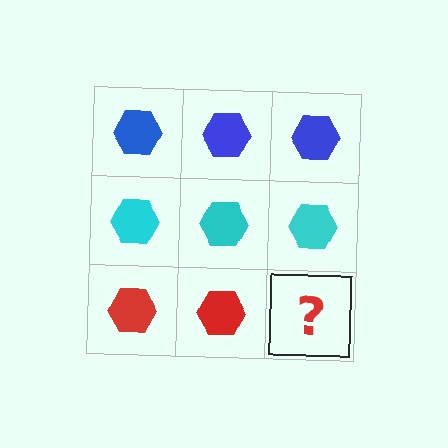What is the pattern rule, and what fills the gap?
The rule is that each row has a consistent color. The gap should be filled with a red hexagon.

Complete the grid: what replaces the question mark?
The question mark should be replaced with a red hexagon.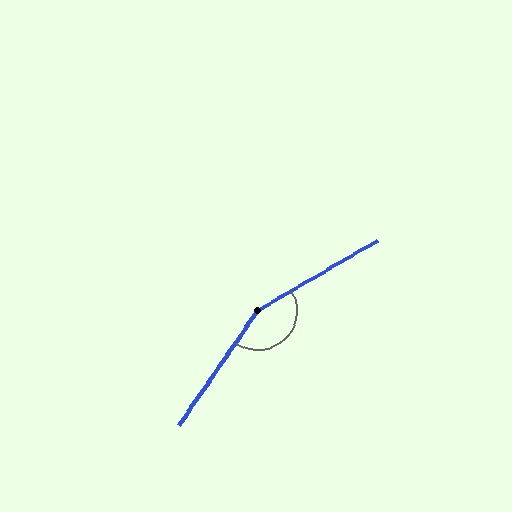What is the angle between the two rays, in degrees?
Approximately 155 degrees.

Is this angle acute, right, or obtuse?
It is obtuse.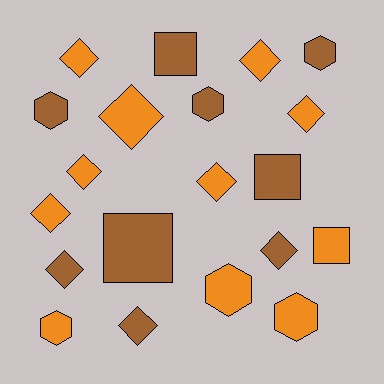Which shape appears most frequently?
Diamond, with 10 objects.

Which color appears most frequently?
Orange, with 11 objects.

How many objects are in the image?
There are 20 objects.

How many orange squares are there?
There is 1 orange square.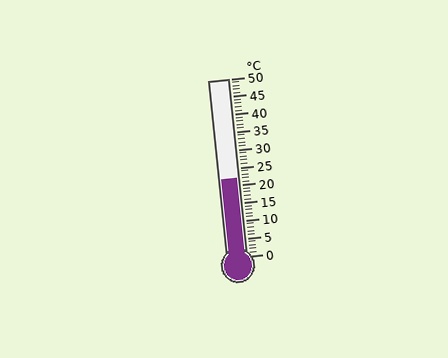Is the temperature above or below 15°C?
The temperature is above 15°C.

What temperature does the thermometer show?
The thermometer shows approximately 22°C.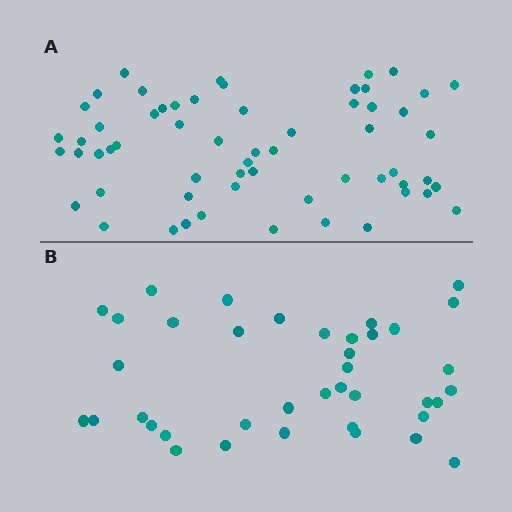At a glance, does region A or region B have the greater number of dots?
Region A (the top region) has more dots.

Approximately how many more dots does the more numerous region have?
Region A has approximately 20 more dots than region B.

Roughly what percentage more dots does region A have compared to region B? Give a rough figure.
About 55% more.